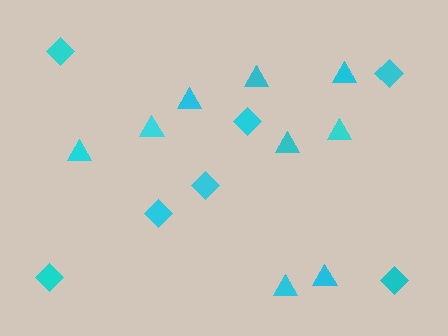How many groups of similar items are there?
There are 2 groups: one group of triangles (9) and one group of diamonds (7).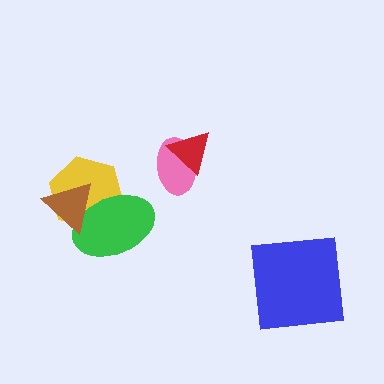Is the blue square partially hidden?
No, no other shape covers it.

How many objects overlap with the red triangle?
1 object overlaps with the red triangle.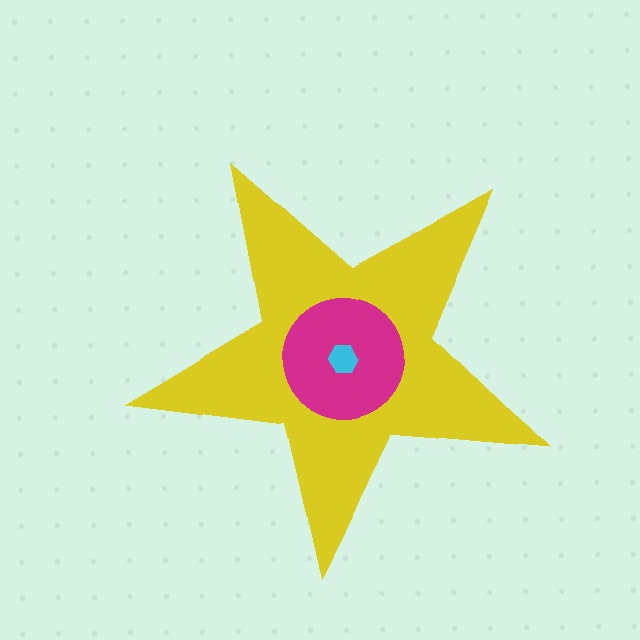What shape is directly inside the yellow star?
The magenta circle.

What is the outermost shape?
The yellow star.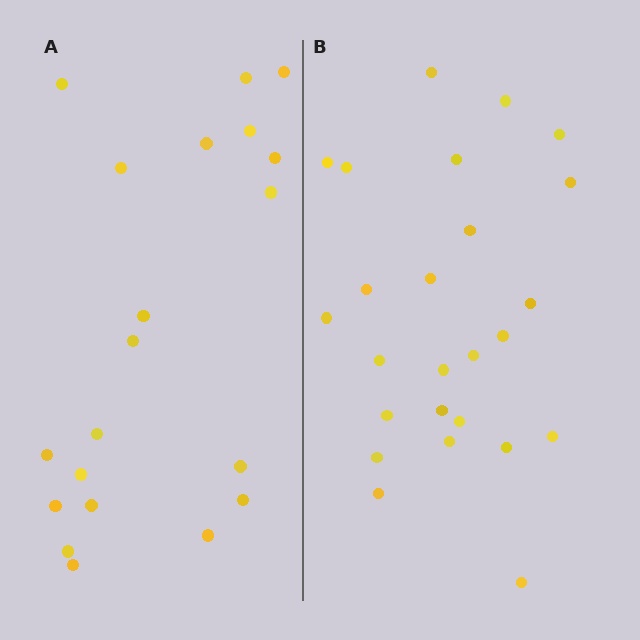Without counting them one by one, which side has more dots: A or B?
Region B (the right region) has more dots.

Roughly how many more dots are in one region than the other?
Region B has about 5 more dots than region A.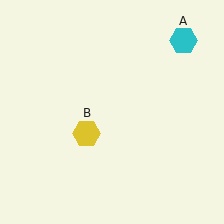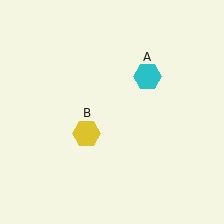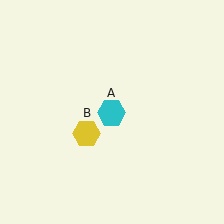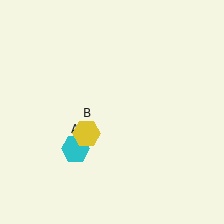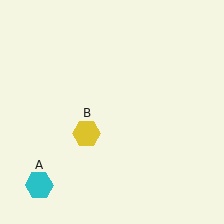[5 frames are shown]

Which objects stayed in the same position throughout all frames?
Yellow hexagon (object B) remained stationary.